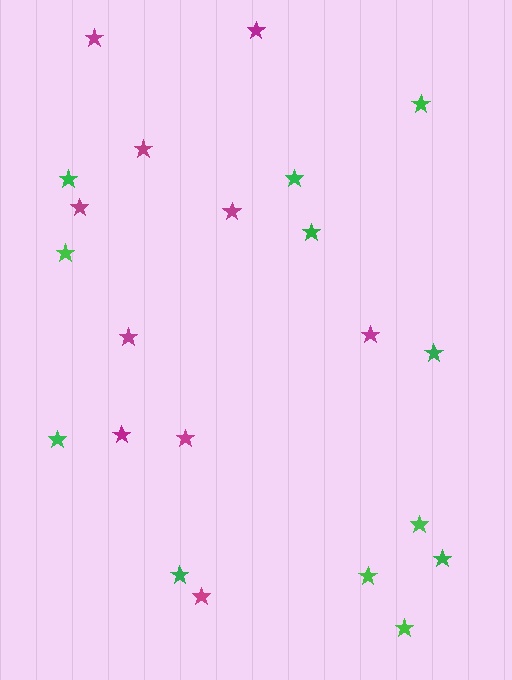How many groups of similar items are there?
There are 2 groups: one group of magenta stars (10) and one group of green stars (12).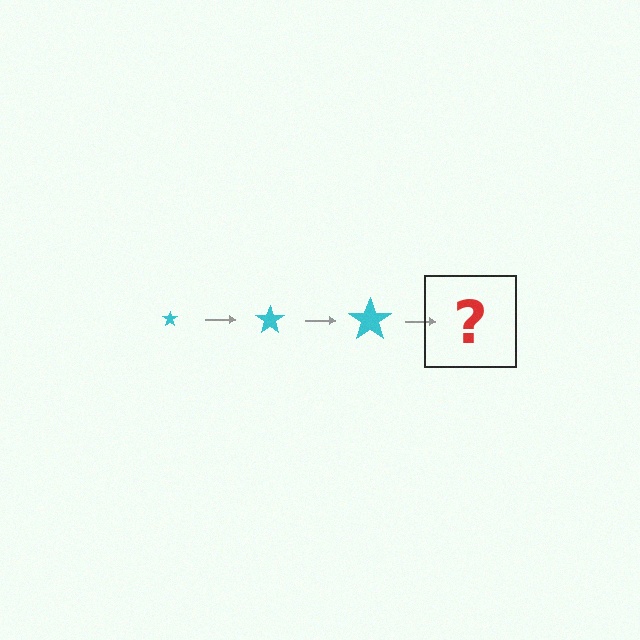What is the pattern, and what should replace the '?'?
The pattern is that the star gets progressively larger each step. The '?' should be a cyan star, larger than the previous one.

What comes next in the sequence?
The next element should be a cyan star, larger than the previous one.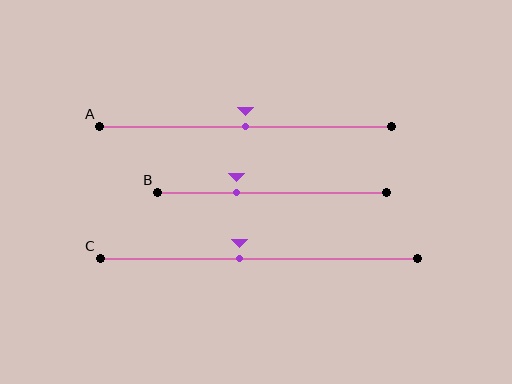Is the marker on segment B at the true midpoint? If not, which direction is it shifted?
No, the marker on segment B is shifted to the left by about 16% of the segment length.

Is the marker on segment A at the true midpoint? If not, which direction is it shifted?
Yes, the marker on segment A is at the true midpoint.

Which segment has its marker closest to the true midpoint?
Segment A has its marker closest to the true midpoint.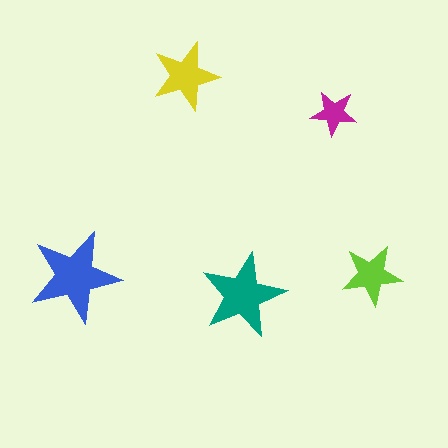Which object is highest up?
The yellow star is topmost.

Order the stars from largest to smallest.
the blue one, the teal one, the yellow one, the lime one, the magenta one.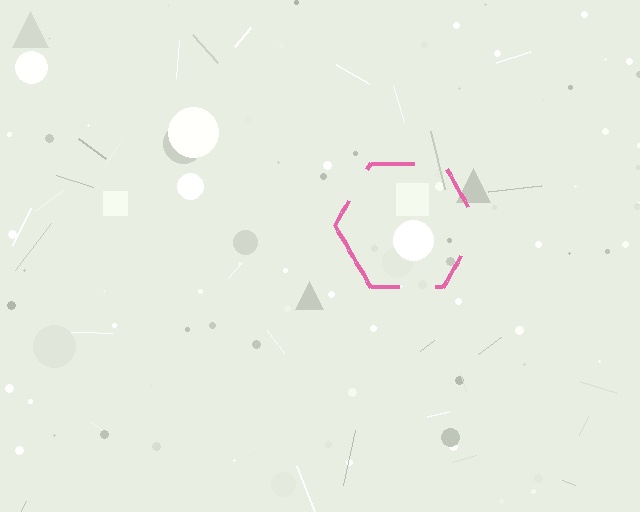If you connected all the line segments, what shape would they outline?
They would outline a hexagon.